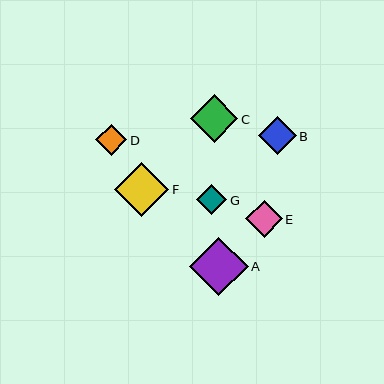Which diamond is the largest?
Diamond A is the largest with a size of approximately 58 pixels.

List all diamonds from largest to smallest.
From largest to smallest: A, F, C, B, E, D, G.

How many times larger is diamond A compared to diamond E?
Diamond A is approximately 1.6 times the size of diamond E.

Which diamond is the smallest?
Diamond G is the smallest with a size of approximately 30 pixels.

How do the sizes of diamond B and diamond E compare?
Diamond B and diamond E are approximately the same size.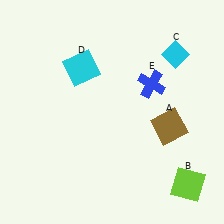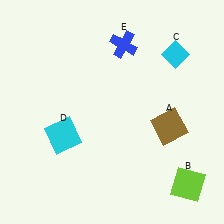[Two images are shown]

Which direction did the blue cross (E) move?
The blue cross (E) moved up.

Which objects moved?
The objects that moved are: the cyan square (D), the blue cross (E).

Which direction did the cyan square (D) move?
The cyan square (D) moved down.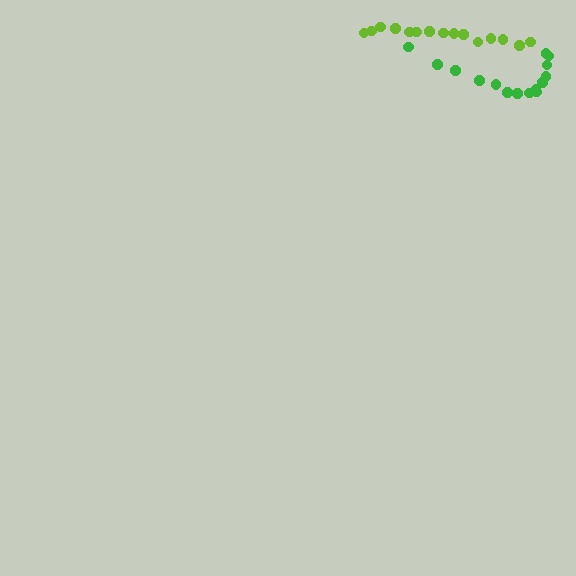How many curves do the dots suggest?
There are 2 distinct paths.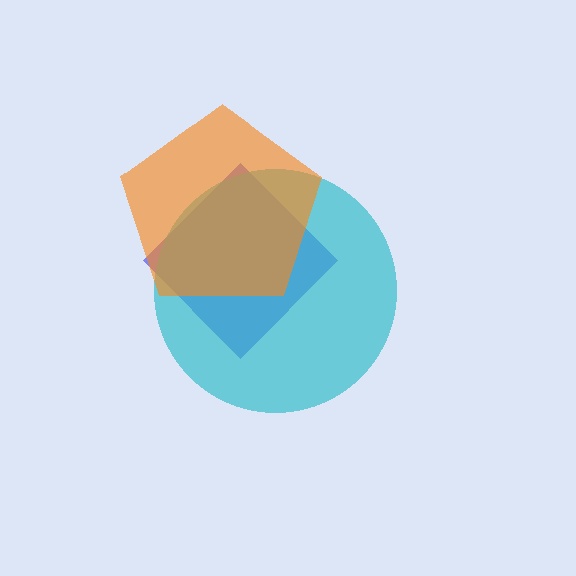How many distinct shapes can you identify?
There are 3 distinct shapes: a blue diamond, a cyan circle, an orange pentagon.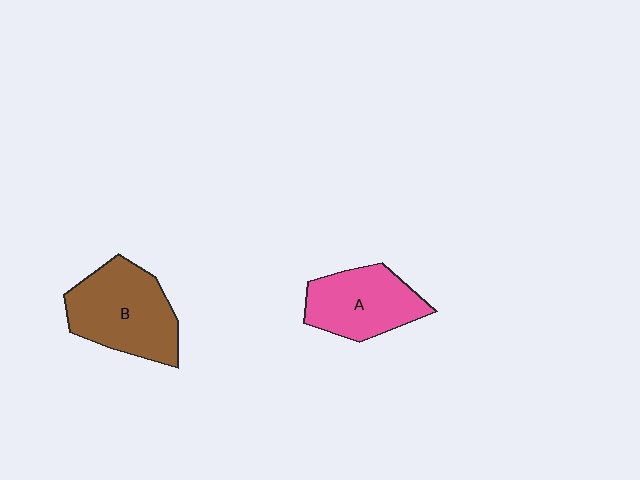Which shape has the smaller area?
Shape A (pink).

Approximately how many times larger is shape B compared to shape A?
Approximately 1.2 times.